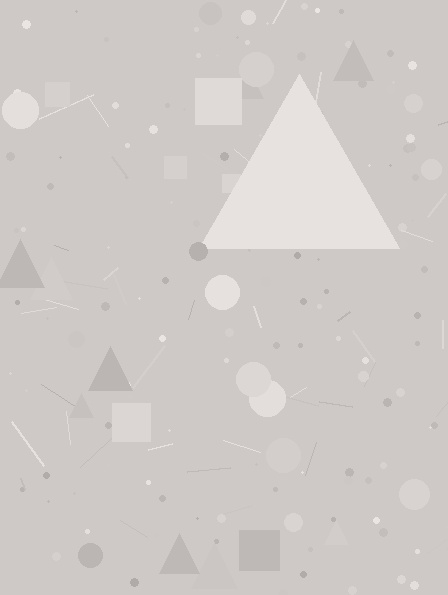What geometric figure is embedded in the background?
A triangle is embedded in the background.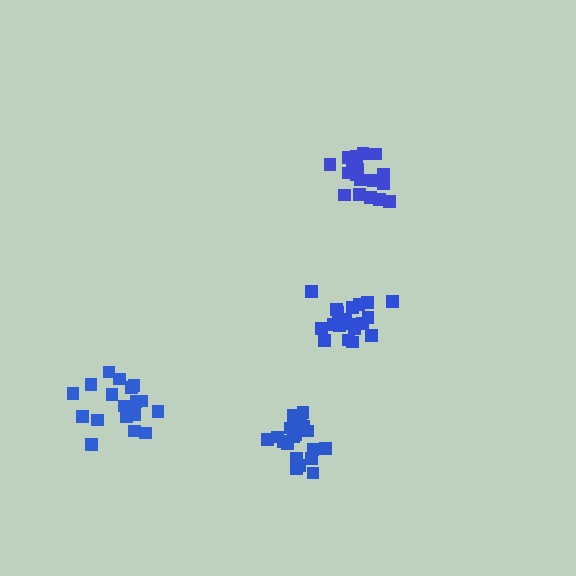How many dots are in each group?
Group 1: 19 dots, Group 2: 19 dots, Group 3: 19 dots, Group 4: 20 dots (77 total).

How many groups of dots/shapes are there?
There are 4 groups.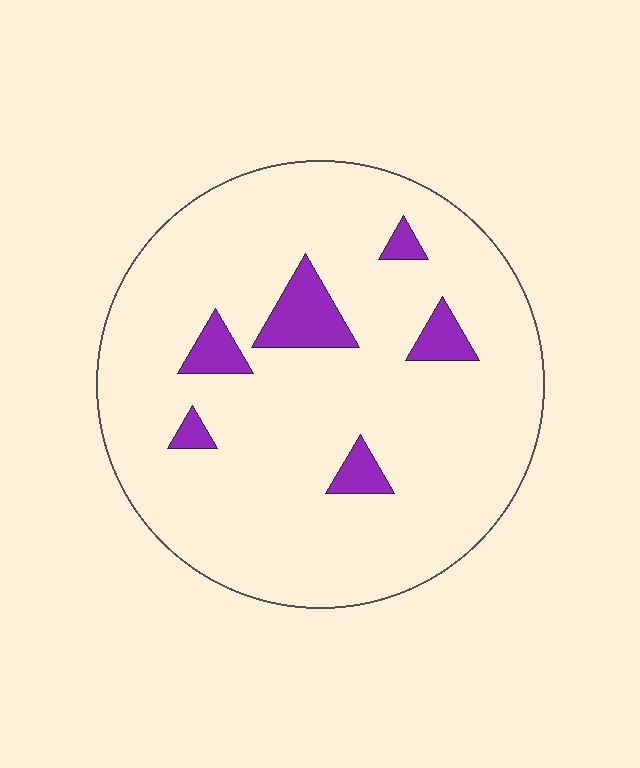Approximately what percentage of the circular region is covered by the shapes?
Approximately 10%.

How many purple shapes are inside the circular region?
6.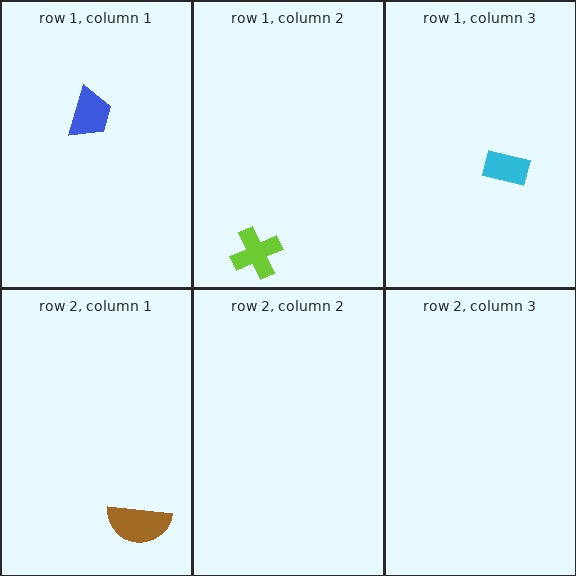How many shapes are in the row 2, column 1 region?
1.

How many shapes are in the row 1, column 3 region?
1.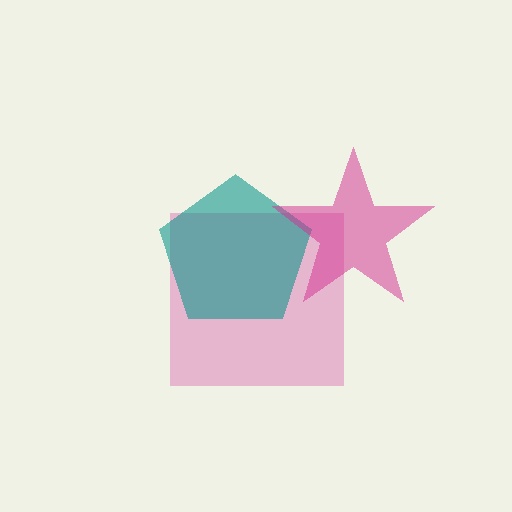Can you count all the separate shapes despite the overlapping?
Yes, there are 3 separate shapes.